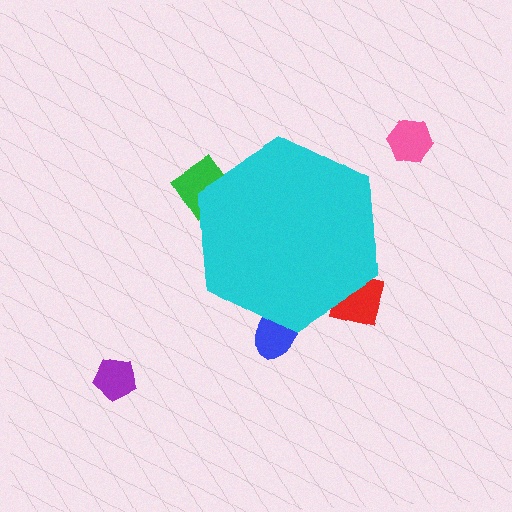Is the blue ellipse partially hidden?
Yes, the blue ellipse is partially hidden behind the cyan hexagon.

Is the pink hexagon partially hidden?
No, the pink hexagon is fully visible.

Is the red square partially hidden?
Yes, the red square is partially hidden behind the cyan hexagon.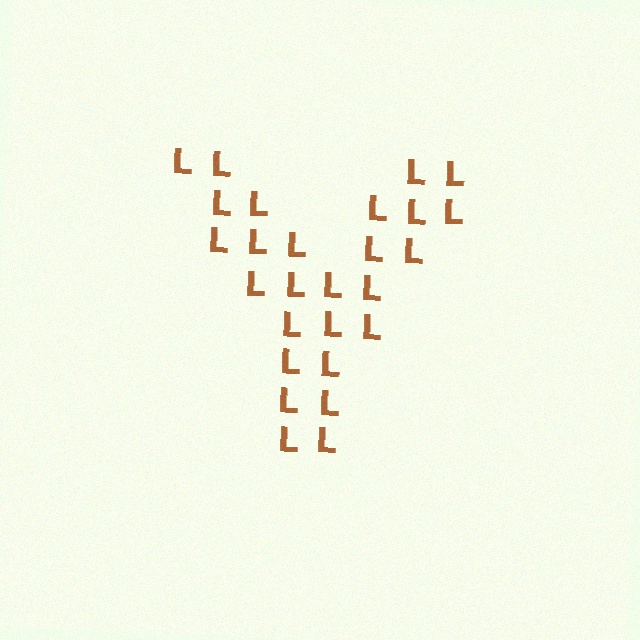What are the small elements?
The small elements are letter L's.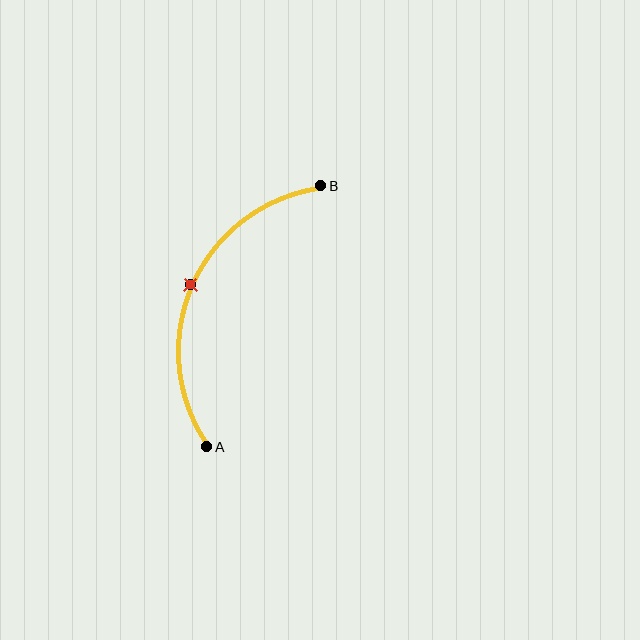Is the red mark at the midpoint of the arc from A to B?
Yes. The red mark lies on the arc at equal arc-length from both A and B — it is the arc midpoint.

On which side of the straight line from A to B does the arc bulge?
The arc bulges to the left of the straight line connecting A and B.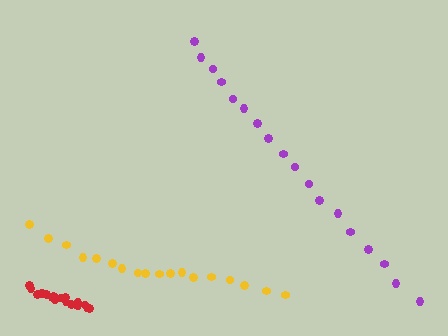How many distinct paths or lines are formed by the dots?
There are 3 distinct paths.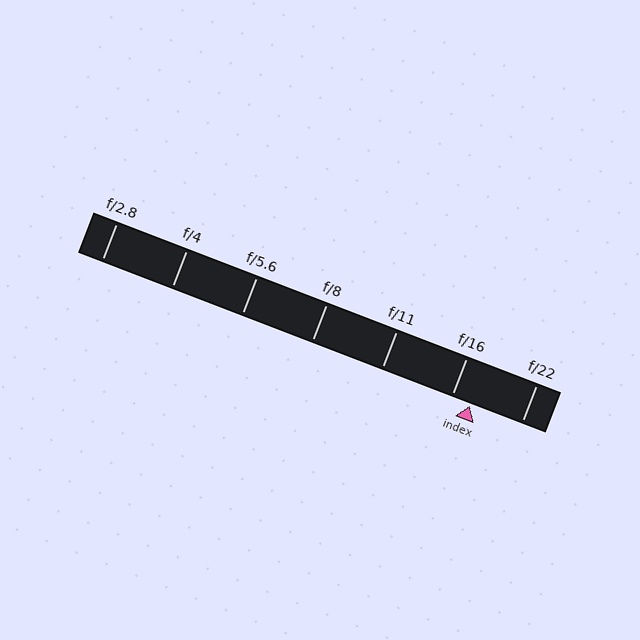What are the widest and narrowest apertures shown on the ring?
The widest aperture shown is f/2.8 and the narrowest is f/22.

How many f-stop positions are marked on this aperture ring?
There are 7 f-stop positions marked.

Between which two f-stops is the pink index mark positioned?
The index mark is between f/16 and f/22.